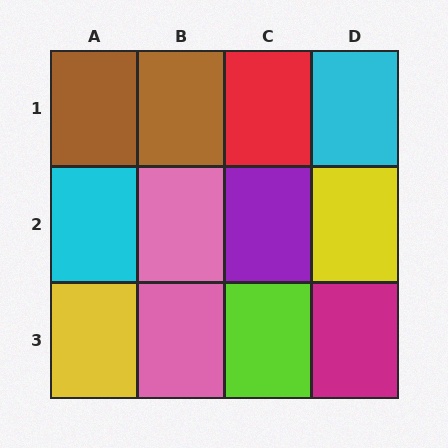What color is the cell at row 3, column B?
Pink.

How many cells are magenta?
1 cell is magenta.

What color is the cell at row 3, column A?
Yellow.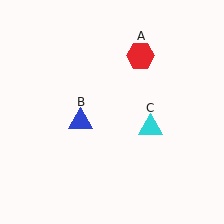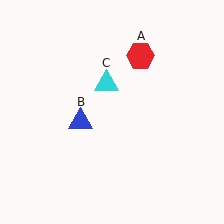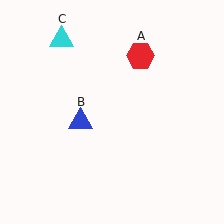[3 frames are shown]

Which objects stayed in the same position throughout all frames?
Red hexagon (object A) and blue triangle (object B) remained stationary.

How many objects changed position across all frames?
1 object changed position: cyan triangle (object C).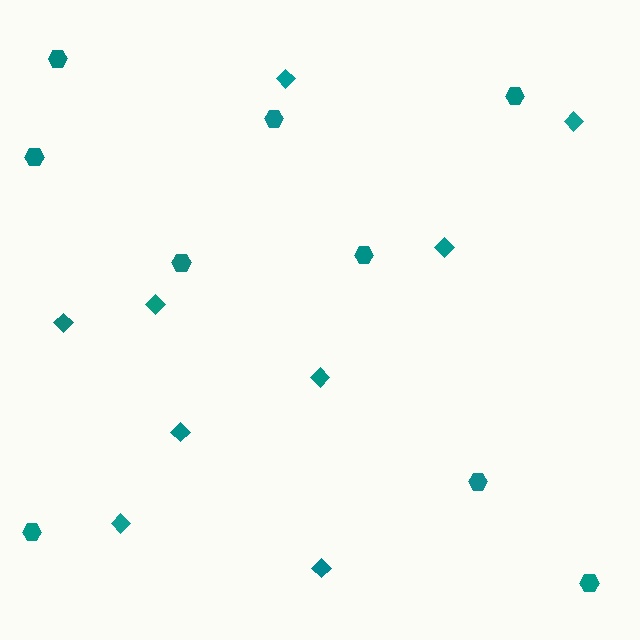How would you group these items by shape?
There are 2 groups: one group of diamonds (9) and one group of hexagons (9).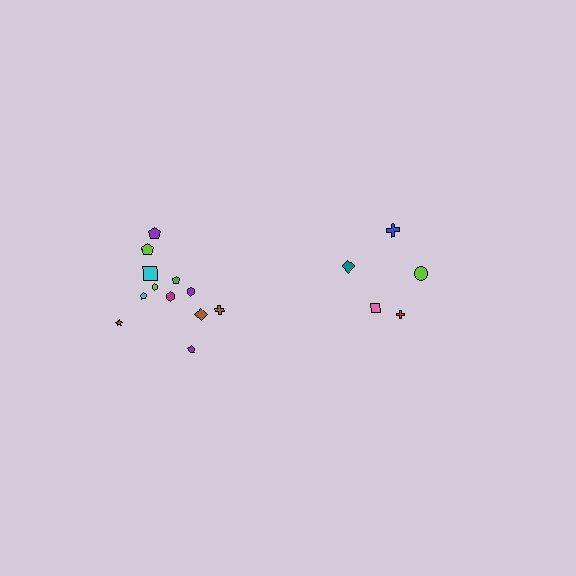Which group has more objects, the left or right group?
The left group.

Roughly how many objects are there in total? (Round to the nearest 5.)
Roughly 15 objects in total.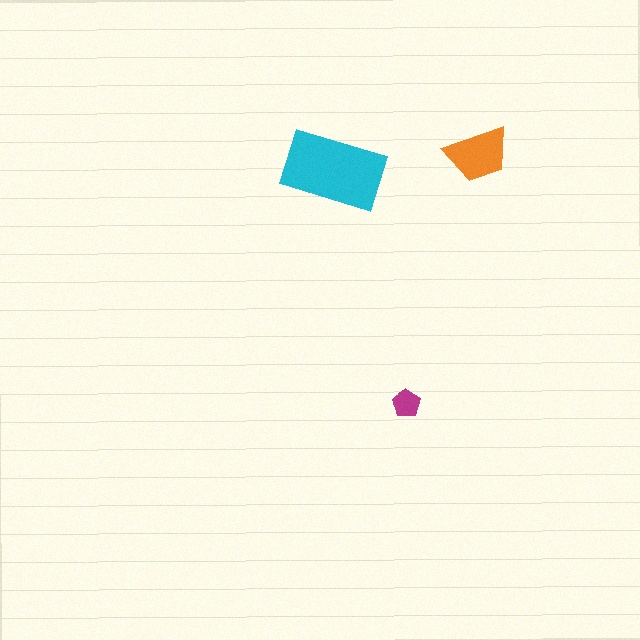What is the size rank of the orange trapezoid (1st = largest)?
2nd.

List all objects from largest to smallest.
The cyan rectangle, the orange trapezoid, the magenta pentagon.